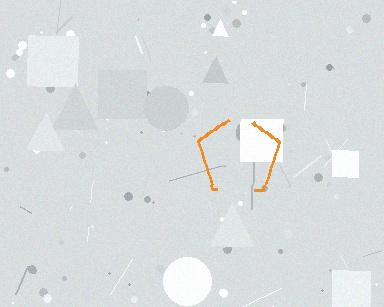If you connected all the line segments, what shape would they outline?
They would outline a pentagon.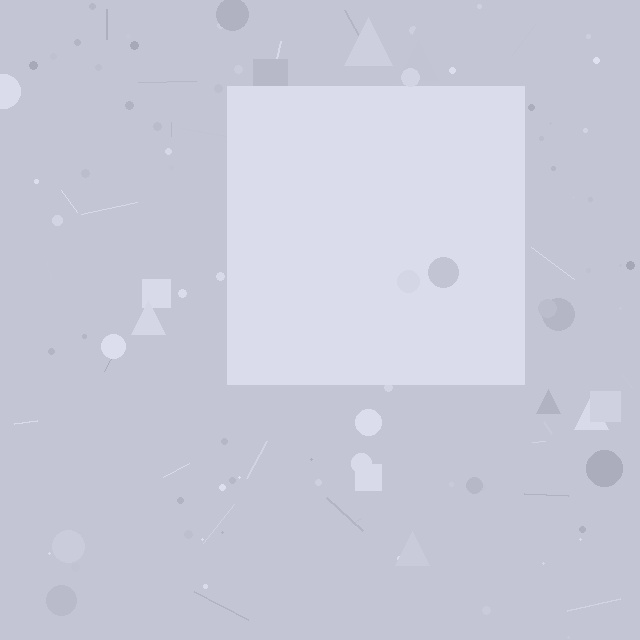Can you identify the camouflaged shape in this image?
The camouflaged shape is a square.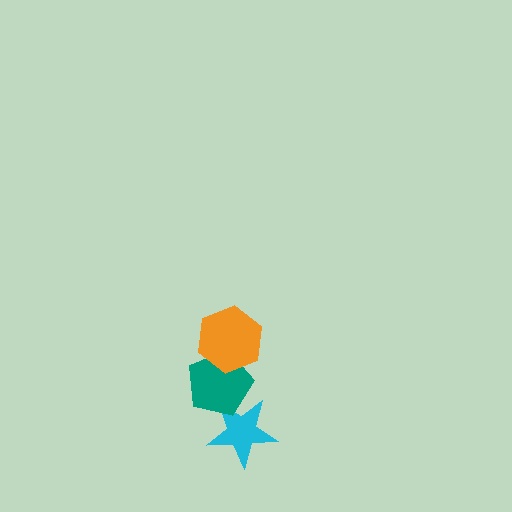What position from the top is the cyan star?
The cyan star is 3rd from the top.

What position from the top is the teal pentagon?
The teal pentagon is 2nd from the top.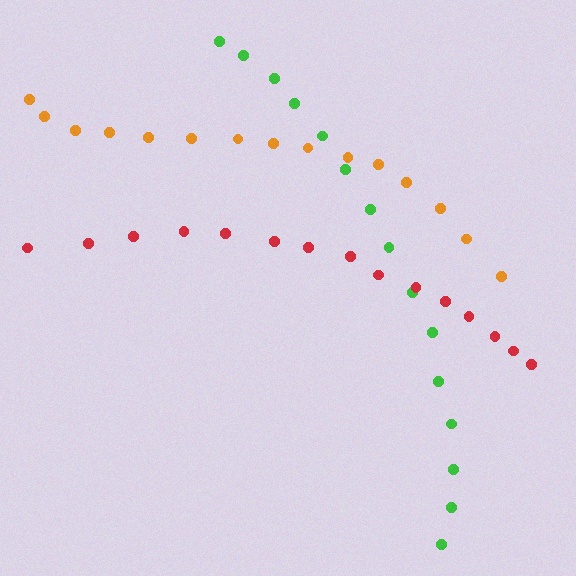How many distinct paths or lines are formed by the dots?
There are 3 distinct paths.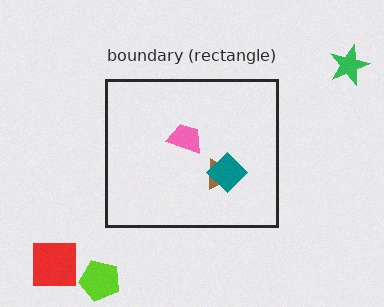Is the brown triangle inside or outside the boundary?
Inside.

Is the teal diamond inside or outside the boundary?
Inside.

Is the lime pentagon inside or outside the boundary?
Outside.